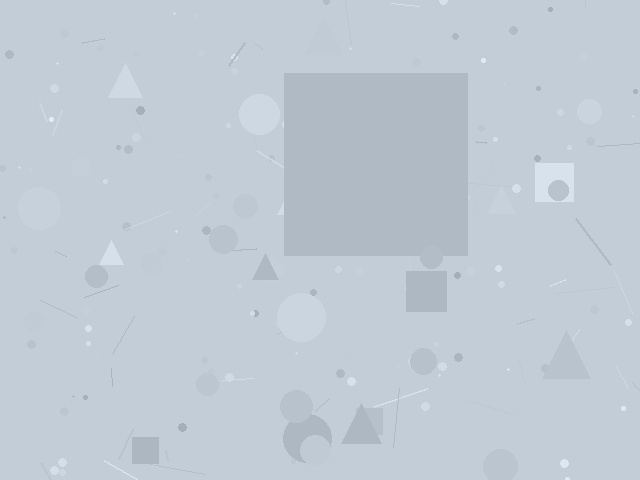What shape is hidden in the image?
A square is hidden in the image.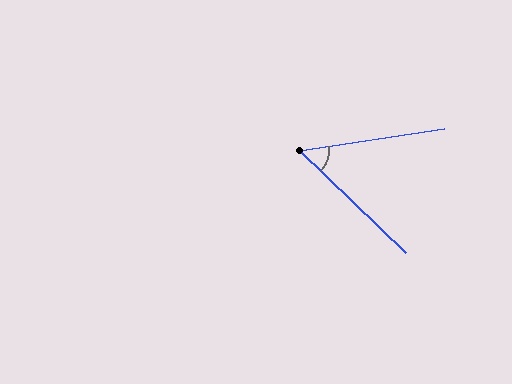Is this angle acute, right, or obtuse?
It is acute.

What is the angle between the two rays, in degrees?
Approximately 53 degrees.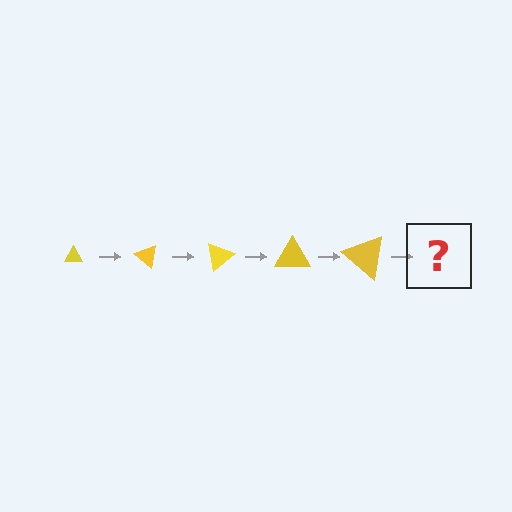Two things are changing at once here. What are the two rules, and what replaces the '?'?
The two rules are that the triangle grows larger each step and it rotates 40 degrees each step. The '?' should be a triangle, larger than the previous one and rotated 200 degrees from the start.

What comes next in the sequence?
The next element should be a triangle, larger than the previous one and rotated 200 degrees from the start.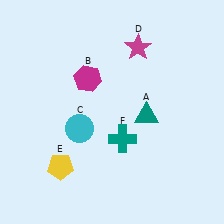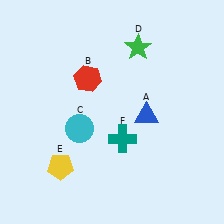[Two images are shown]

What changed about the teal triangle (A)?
In Image 1, A is teal. In Image 2, it changed to blue.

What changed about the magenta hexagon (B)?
In Image 1, B is magenta. In Image 2, it changed to red.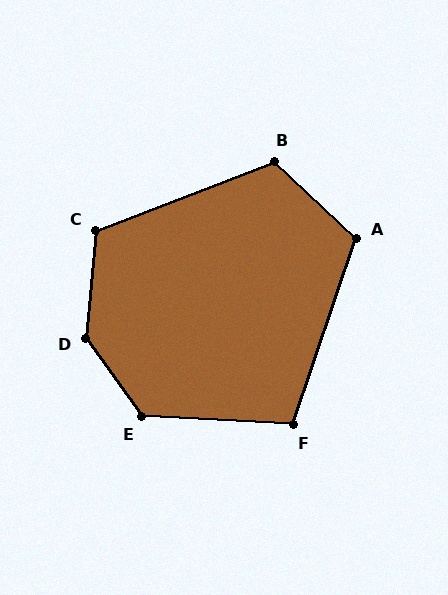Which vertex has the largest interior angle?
D, at approximately 139 degrees.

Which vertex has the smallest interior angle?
F, at approximately 106 degrees.